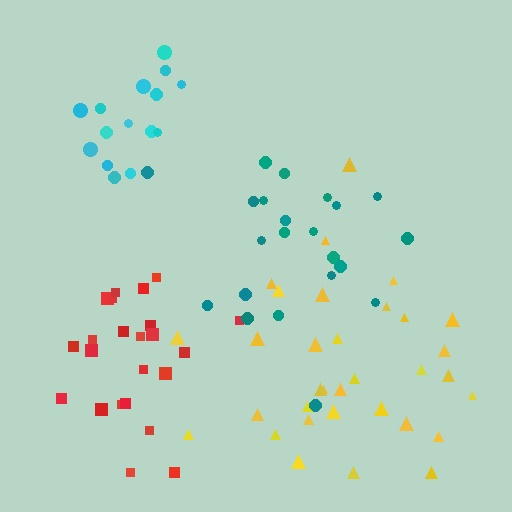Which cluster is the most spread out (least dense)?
Teal.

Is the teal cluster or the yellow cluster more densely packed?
Yellow.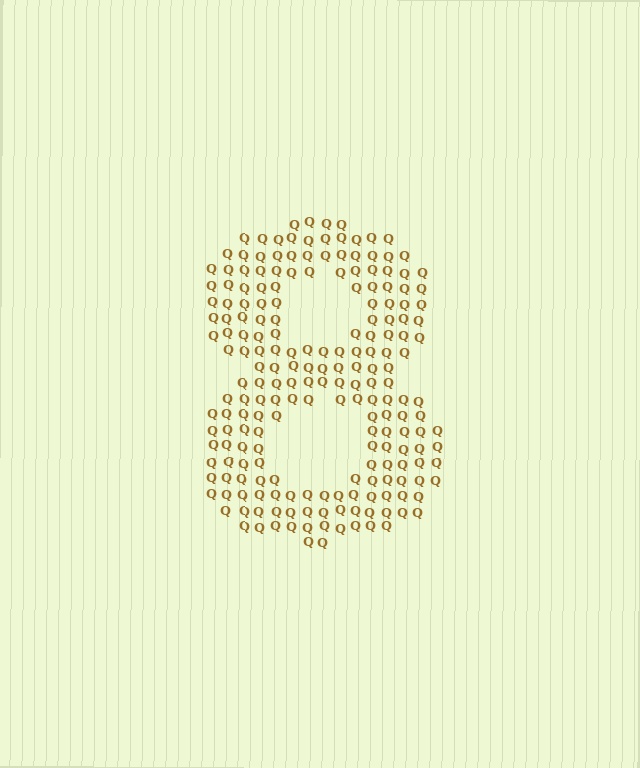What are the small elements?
The small elements are letter Q's.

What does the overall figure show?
The overall figure shows the digit 8.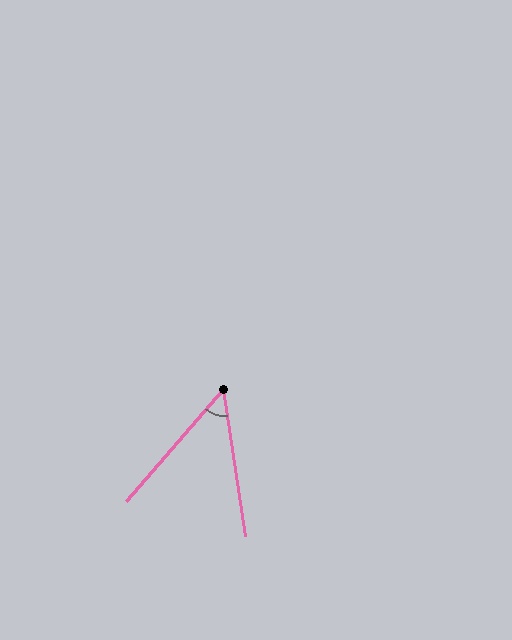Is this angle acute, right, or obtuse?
It is acute.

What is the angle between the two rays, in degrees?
Approximately 49 degrees.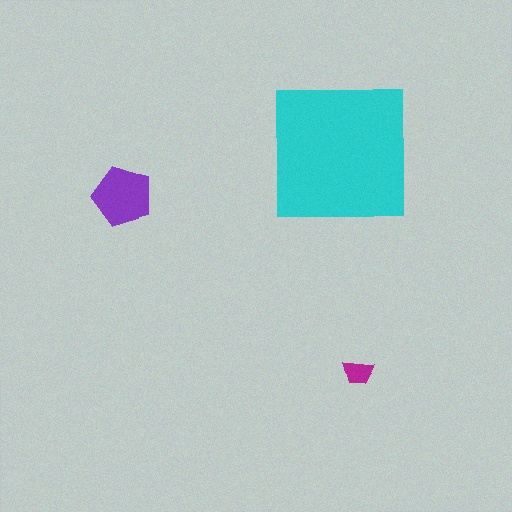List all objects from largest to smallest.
The cyan square, the purple pentagon, the magenta trapezoid.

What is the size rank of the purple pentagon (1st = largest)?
2nd.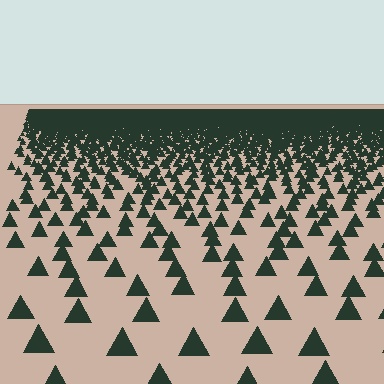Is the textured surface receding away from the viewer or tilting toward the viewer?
The surface is receding away from the viewer. Texture elements get smaller and denser toward the top.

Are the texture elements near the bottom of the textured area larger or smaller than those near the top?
Larger. Near the bottom, elements are closer to the viewer and appear at a bigger on-screen size.